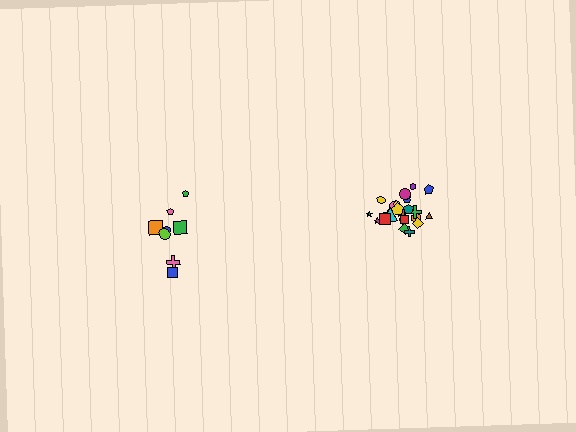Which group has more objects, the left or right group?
The right group.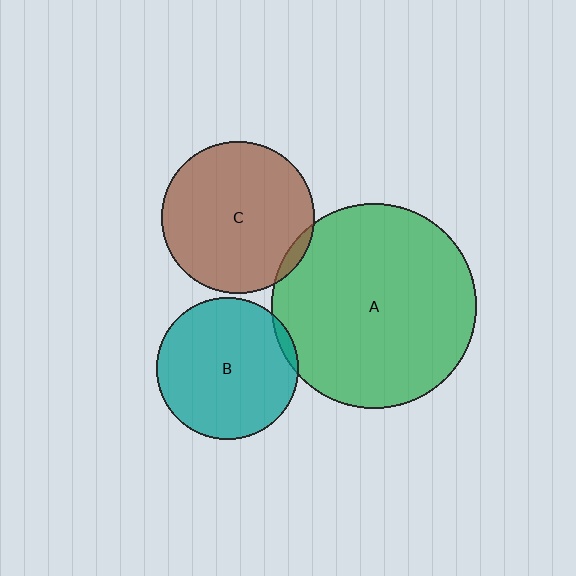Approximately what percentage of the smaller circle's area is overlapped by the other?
Approximately 5%.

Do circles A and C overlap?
Yes.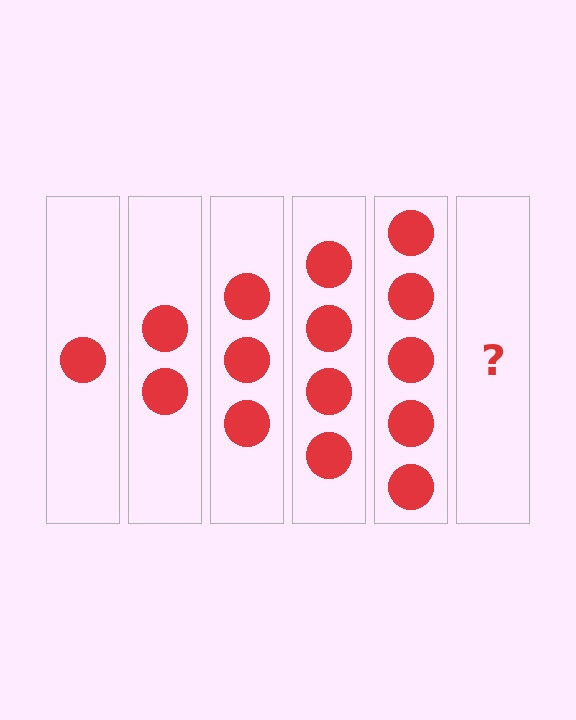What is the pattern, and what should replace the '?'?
The pattern is that each step adds one more circle. The '?' should be 6 circles.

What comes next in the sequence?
The next element should be 6 circles.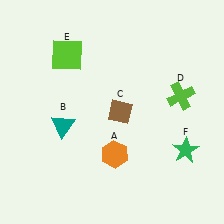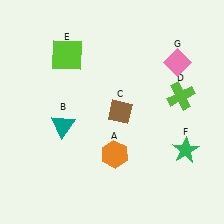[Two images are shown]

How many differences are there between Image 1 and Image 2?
There is 1 difference between the two images.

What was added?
A pink diamond (G) was added in Image 2.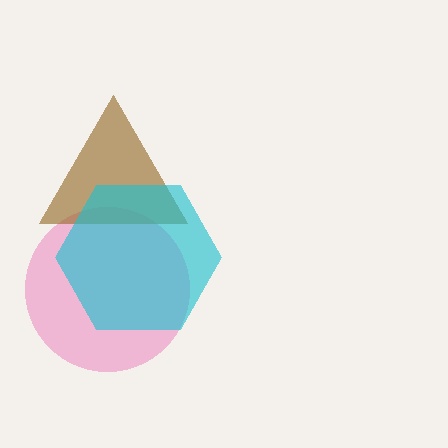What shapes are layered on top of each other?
The layered shapes are: a pink circle, a brown triangle, a cyan hexagon.